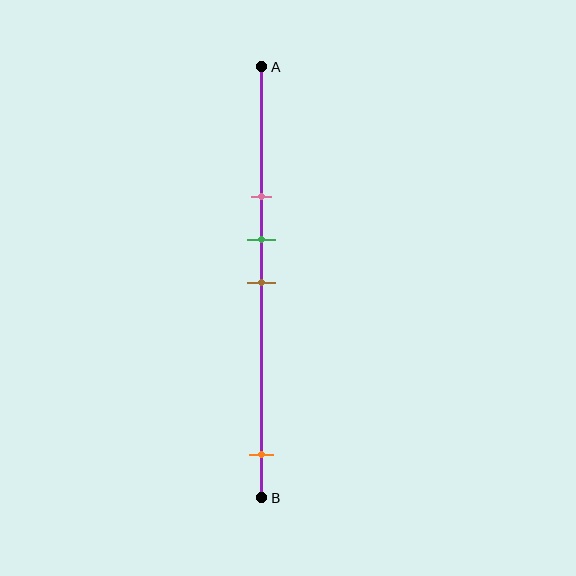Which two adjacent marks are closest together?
The green and brown marks are the closest adjacent pair.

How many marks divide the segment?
There are 4 marks dividing the segment.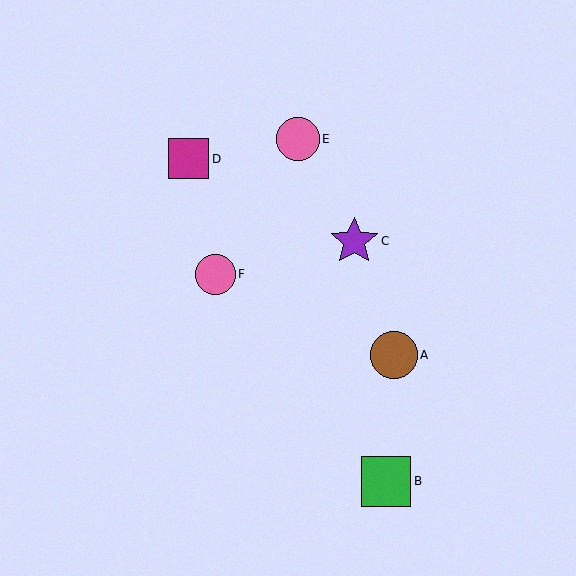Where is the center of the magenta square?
The center of the magenta square is at (189, 159).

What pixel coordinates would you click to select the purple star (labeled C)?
Click at (354, 241) to select the purple star C.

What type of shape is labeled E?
Shape E is a pink circle.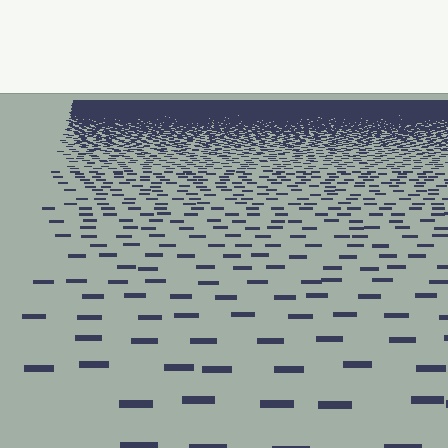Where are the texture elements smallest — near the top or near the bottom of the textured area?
Near the top.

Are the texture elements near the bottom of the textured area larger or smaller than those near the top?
Larger. Near the bottom, elements are closer to the viewer and appear at a bigger on-screen size.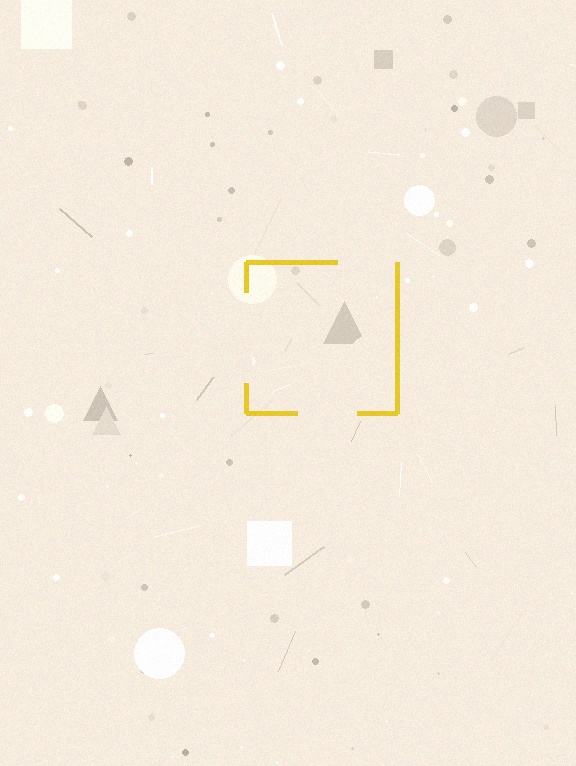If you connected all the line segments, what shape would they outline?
They would outline a square.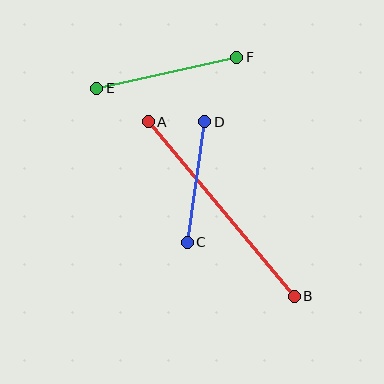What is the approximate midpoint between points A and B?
The midpoint is at approximately (221, 209) pixels.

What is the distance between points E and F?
The distance is approximately 143 pixels.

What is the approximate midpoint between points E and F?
The midpoint is at approximately (167, 73) pixels.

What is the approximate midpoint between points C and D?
The midpoint is at approximately (196, 182) pixels.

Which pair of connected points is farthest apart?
Points A and B are farthest apart.